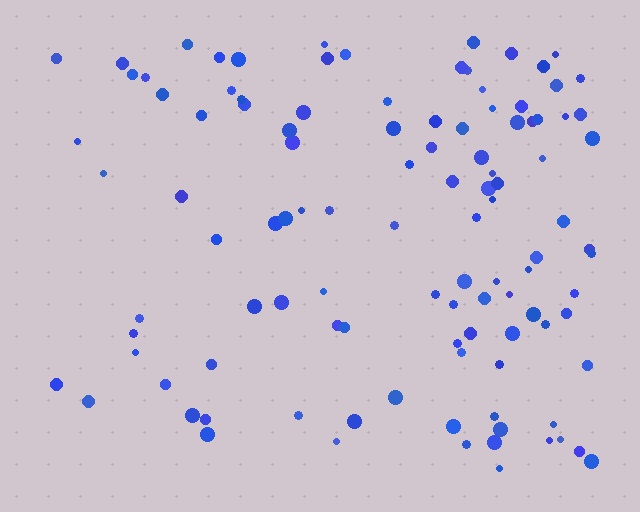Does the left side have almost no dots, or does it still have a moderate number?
Still a moderate number, just noticeably fewer than the right.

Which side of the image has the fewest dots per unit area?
The left.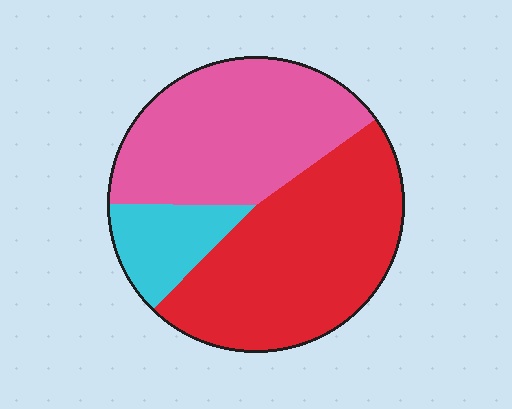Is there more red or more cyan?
Red.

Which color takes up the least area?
Cyan, at roughly 15%.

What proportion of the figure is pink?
Pink takes up about two fifths (2/5) of the figure.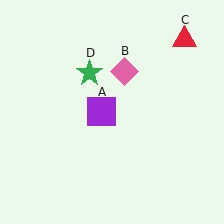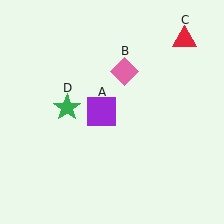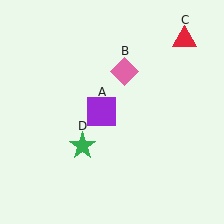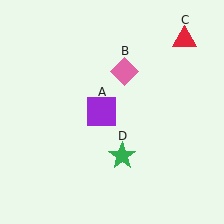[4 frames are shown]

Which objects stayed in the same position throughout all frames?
Purple square (object A) and pink diamond (object B) and red triangle (object C) remained stationary.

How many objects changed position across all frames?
1 object changed position: green star (object D).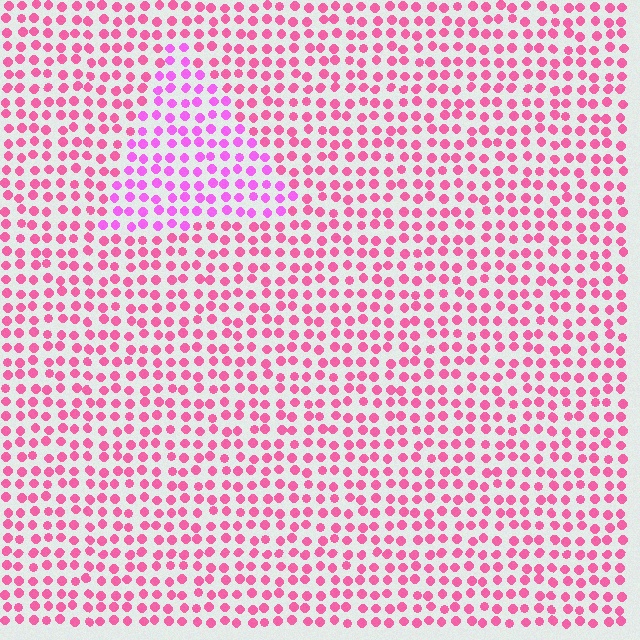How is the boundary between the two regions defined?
The boundary is defined purely by a slight shift in hue (about 31 degrees). Spacing, size, and orientation are identical on both sides.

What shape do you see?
I see a triangle.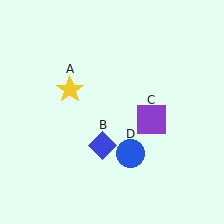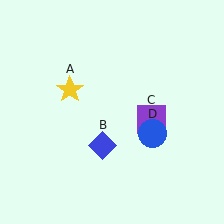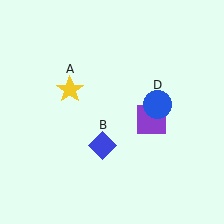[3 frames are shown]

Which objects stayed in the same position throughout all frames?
Yellow star (object A) and blue diamond (object B) and purple square (object C) remained stationary.